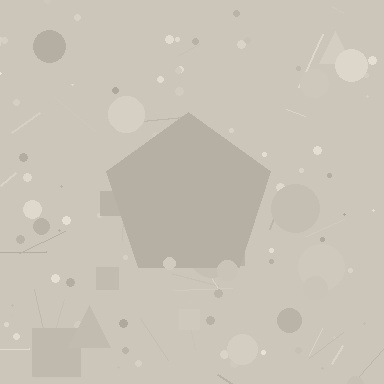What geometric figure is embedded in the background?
A pentagon is embedded in the background.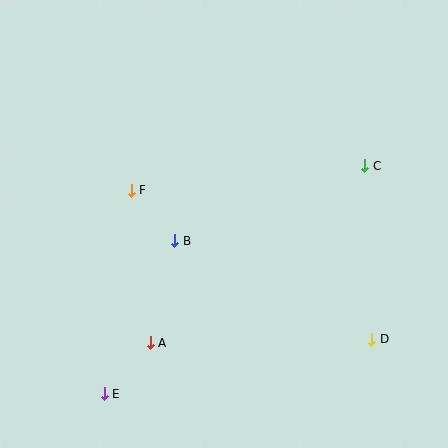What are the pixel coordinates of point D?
Point D is at (372, 339).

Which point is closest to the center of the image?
Point B at (175, 241) is closest to the center.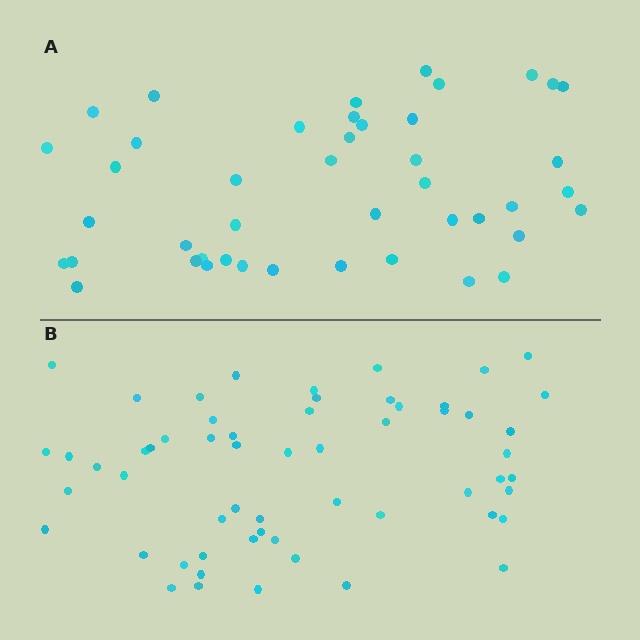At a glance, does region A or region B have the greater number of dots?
Region B (the bottom region) has more dots.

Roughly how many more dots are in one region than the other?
Region B has approximately 15 more dots than region A.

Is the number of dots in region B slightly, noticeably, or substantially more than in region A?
Region B has noticeably more, but not dramatically so. The ratio is roughly 1.3 to 1.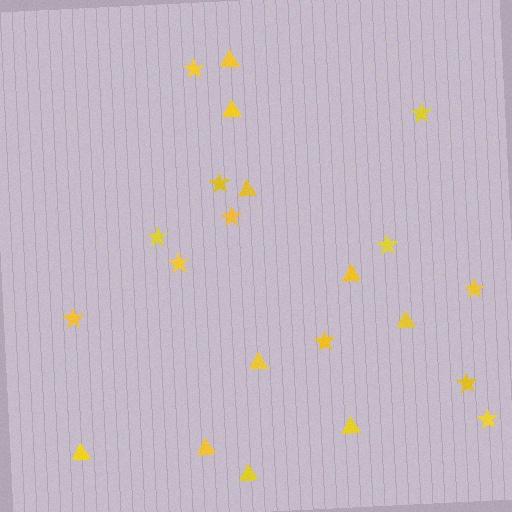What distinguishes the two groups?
There are 2 groups: one group of stars (12) and one group of triangles (10).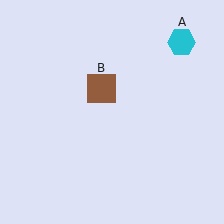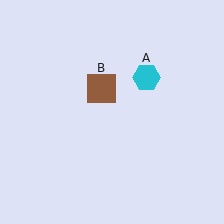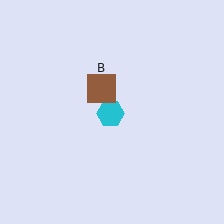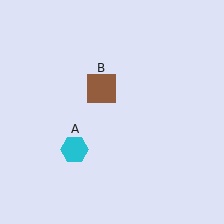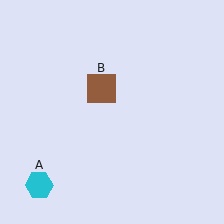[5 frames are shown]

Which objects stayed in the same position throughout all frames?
Brown square (object B) remained stationary.